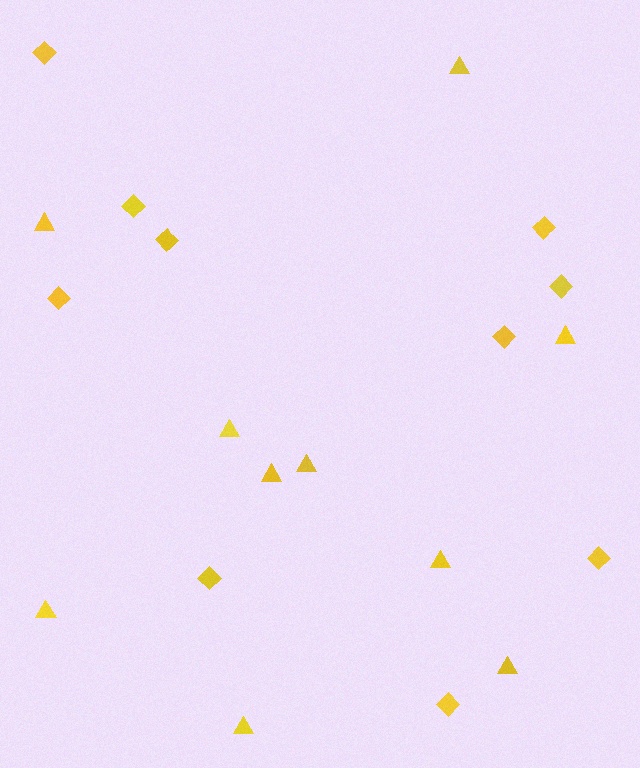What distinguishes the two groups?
There are 2 groups: one group of diamonds (10) and one group of triangles (10).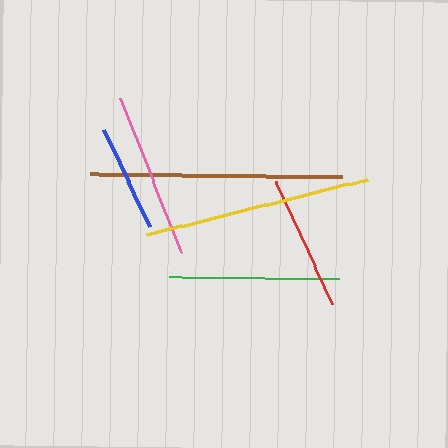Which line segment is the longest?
The brown line is the longest at approximately 251 pixels.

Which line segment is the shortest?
The blue line is the shortest at approximately 107 pixels.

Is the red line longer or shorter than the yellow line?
The yellow line is longer than the red line.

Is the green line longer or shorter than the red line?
The green line is longer than the red line.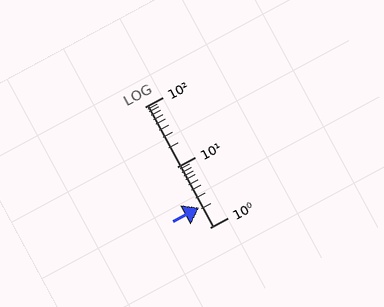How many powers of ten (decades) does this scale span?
The scale spans 2 decades, from 1 to 100.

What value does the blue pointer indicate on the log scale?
The pointer indicates approximately 2.1.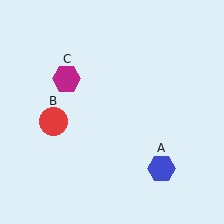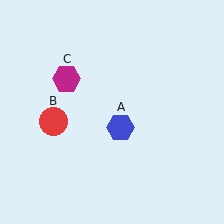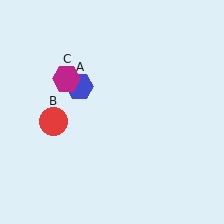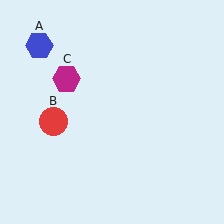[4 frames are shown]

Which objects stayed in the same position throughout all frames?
Red circle (object B) and magenta hexagon (object C) remained stationary.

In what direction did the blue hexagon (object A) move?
The blue hexagon (object A) moved up and to the left.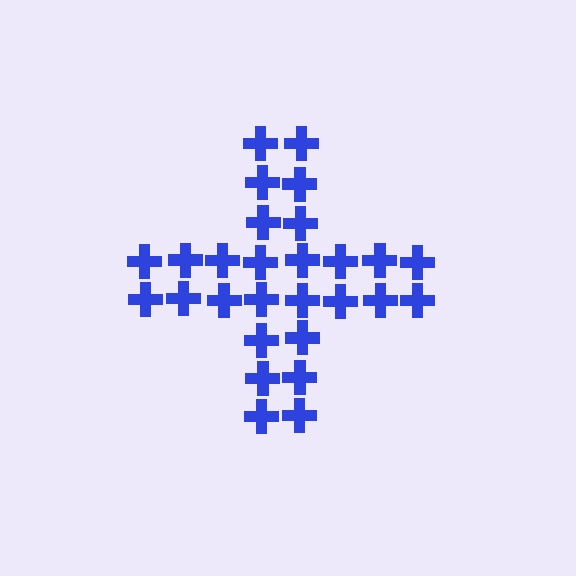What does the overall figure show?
The overall figure shows a cross.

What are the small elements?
The small elements are crosses.